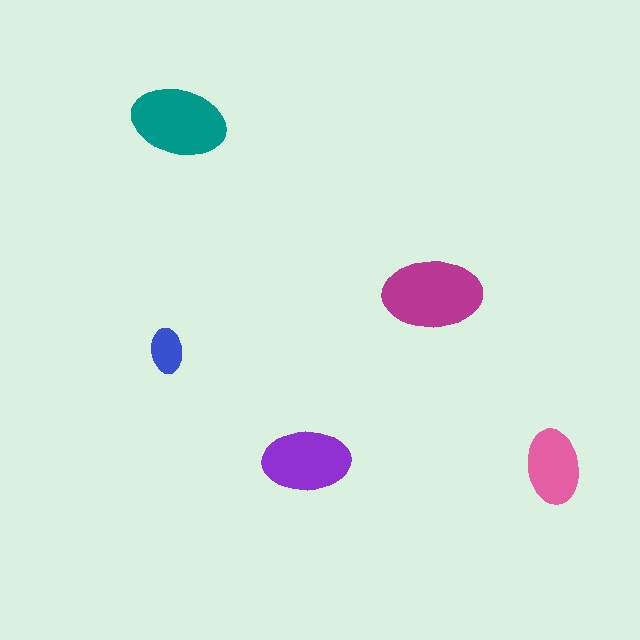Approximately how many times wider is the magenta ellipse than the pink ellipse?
About 1.5 times wider.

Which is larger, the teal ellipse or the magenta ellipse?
The magenta one.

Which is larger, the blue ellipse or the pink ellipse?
The pink one.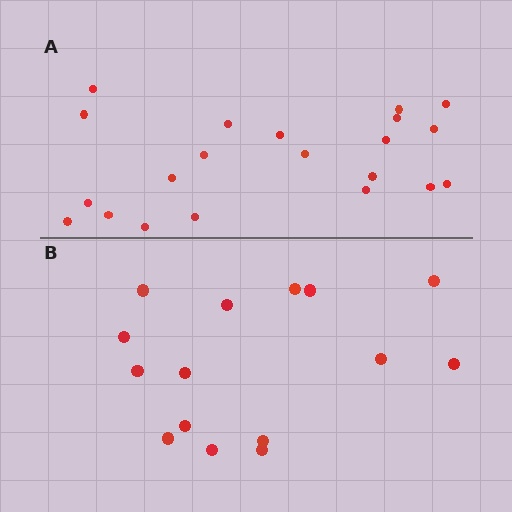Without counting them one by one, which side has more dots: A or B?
Region A (the top region) has more dots.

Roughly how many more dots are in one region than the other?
Region A has about 6 more dots than region B.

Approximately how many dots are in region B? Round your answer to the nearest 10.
About 20 dots. (The exact count is 15, which rounds to 20.)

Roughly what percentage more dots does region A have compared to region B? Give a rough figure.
About 40% more.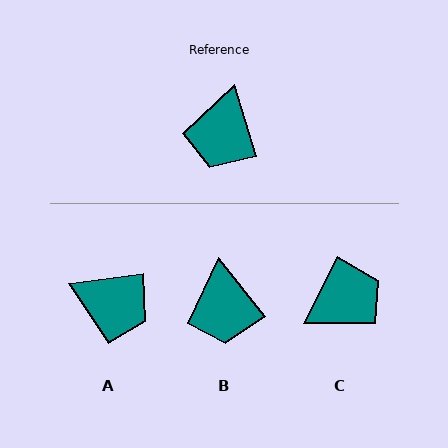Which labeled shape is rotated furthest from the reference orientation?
C, about 137 degrees away.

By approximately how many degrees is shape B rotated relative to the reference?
Approximately 22 degrees counter-clockwise.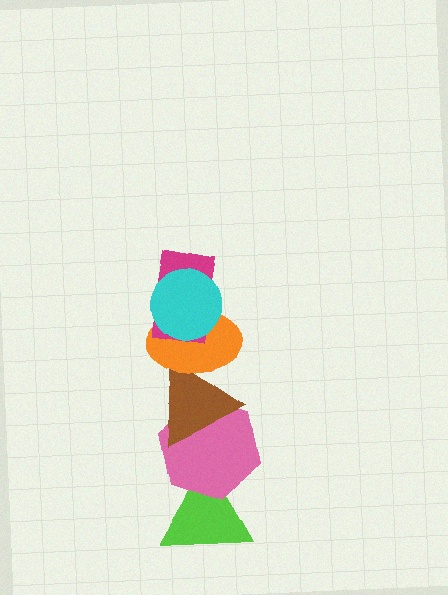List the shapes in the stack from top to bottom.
From top to bottom: the cyan circle, the magenta rectangle, the orange ellipse, the brown triangle, the pink hexagon, the lime triangle.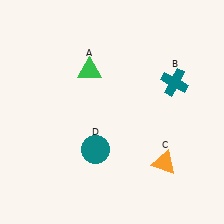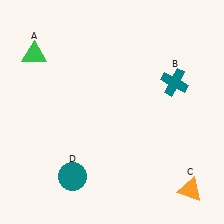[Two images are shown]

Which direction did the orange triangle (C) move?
The orange triangle (C) moved down.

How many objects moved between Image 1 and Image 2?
3 objects moved between the two images.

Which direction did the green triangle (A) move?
The green triangle (A) moved left.